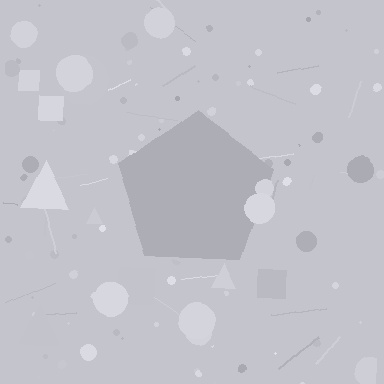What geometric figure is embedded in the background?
A pentagon is embedded in the background.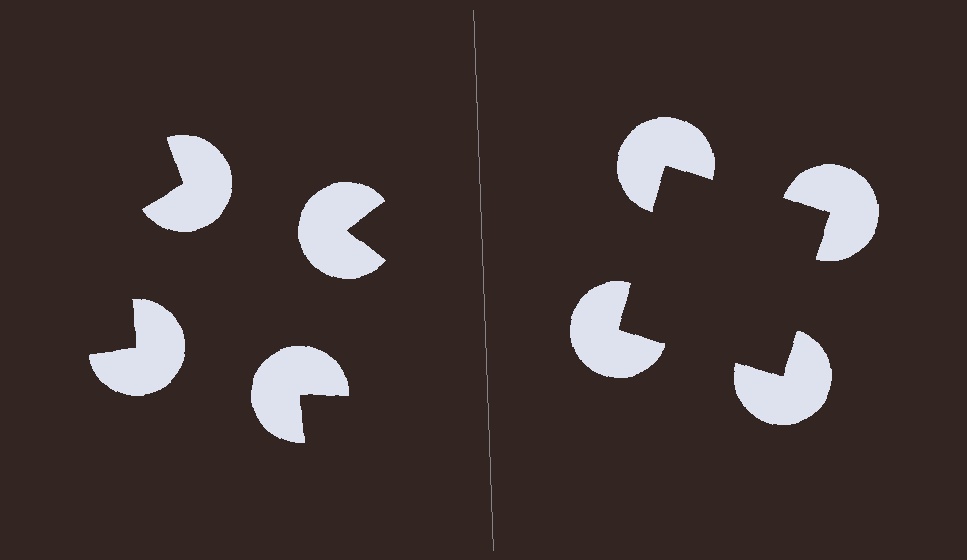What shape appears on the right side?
An illusory square.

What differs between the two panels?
The pac-man discs are positioned identically on both sides; only the wedge orientations differ. On the right they align to a square; on the left they are misaligned.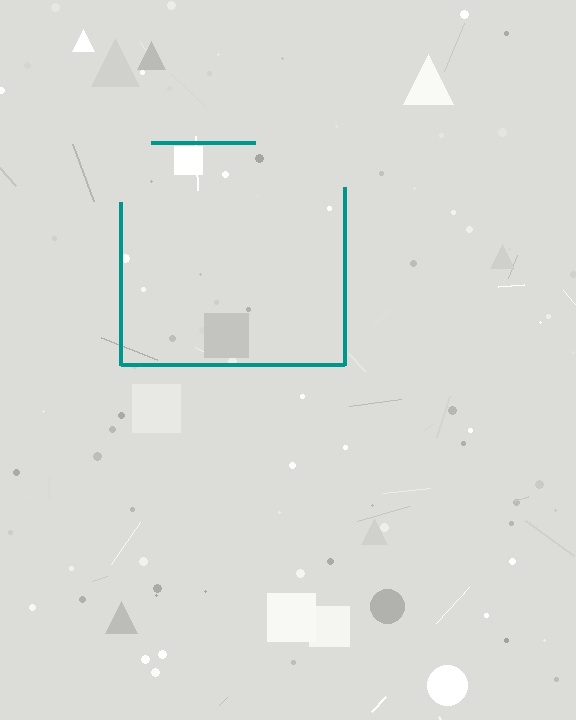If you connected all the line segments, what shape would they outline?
They would outline a square.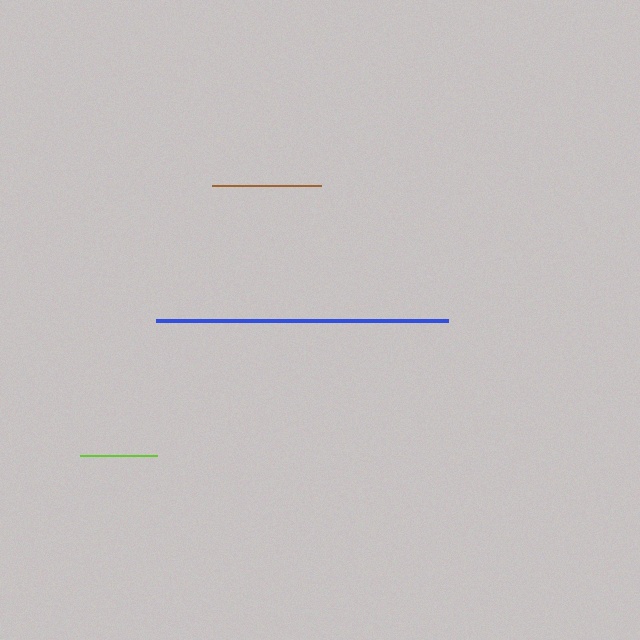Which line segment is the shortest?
The lime line is the shortest at approximately 78 pixels.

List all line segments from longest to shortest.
From longest to shortest: blue, brown, lime.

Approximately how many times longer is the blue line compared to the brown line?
The blue line is approximately 2.7 times the length of the brown line.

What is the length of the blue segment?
The blue segment is approximately 291 pixels long.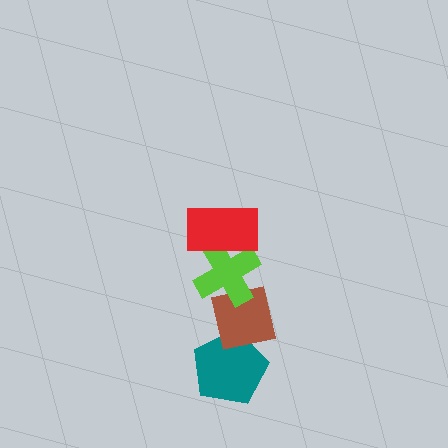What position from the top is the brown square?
The brown square is 3rd from the top.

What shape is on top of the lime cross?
The red rectangle is on top of the lime cross.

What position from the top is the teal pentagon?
The teal pentagon is 4th from the top.